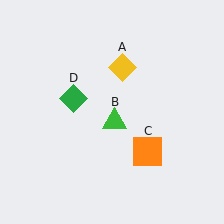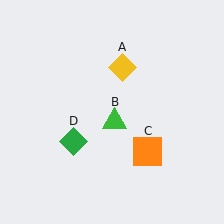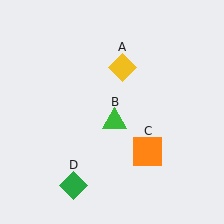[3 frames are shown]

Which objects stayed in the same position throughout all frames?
Yellow diamond (object A) and green triangle (object B) and orange square (object C) remained stationary.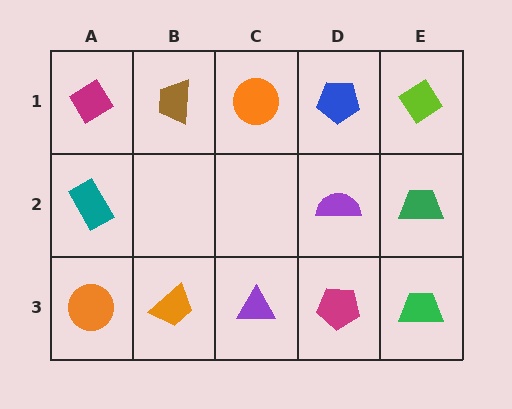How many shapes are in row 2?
3 shapes.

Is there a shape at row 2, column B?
No, that cell is empty.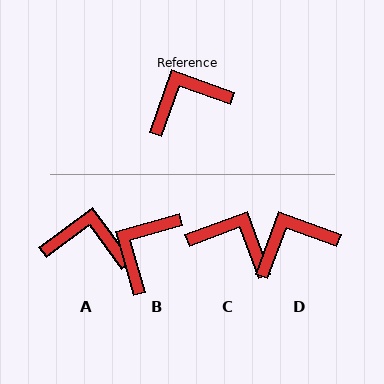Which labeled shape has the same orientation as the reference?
D.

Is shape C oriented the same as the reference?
No, it is off by about 50 degrees.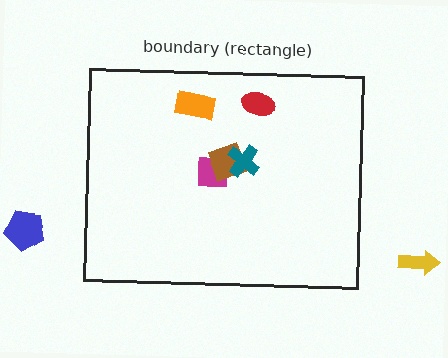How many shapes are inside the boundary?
5 inside, 2 outside.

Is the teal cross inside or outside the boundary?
Inside.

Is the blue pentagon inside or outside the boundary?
Outside.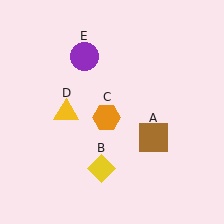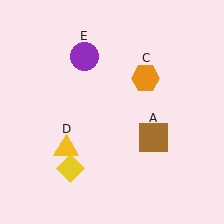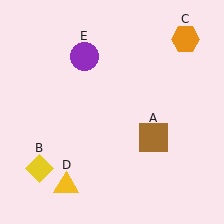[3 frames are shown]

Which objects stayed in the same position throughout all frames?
Brown square (object A) and purple circle (object E) remained stationary.